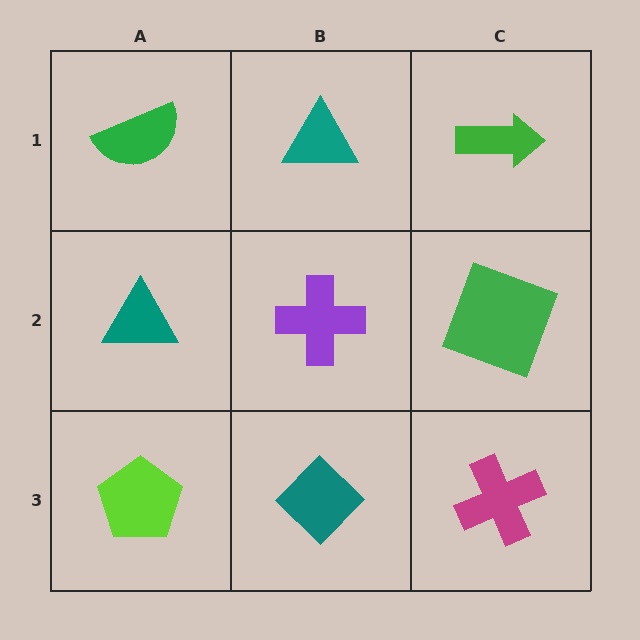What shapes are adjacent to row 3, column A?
A teal triangle (row 2, column A), a teal diamond (row 3, column B).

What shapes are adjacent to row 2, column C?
A green arrow (row 1, column C), a magenta cross (row 3, column C), a purple cross (row 2, column B).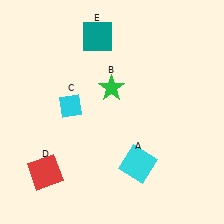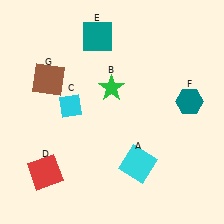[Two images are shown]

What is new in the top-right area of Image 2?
A teal hexagon (F) was added in the top-right area of Image 2.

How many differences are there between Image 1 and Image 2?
There are 2 differences between the two images.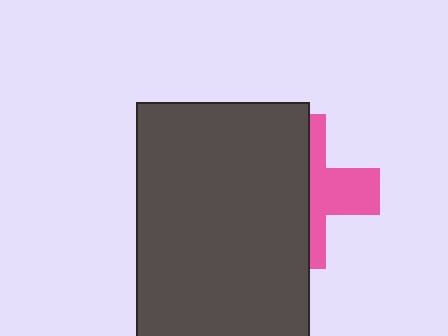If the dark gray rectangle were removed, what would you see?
You would see the complete pink cross.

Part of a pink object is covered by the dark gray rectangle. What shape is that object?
It is a cross.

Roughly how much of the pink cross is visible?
A small part of it is visible (roughly 40%).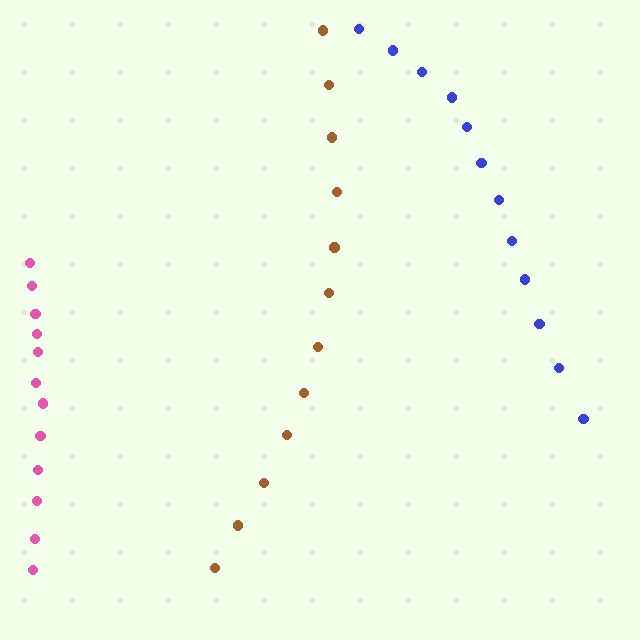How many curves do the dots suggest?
There are 3 distinct paths.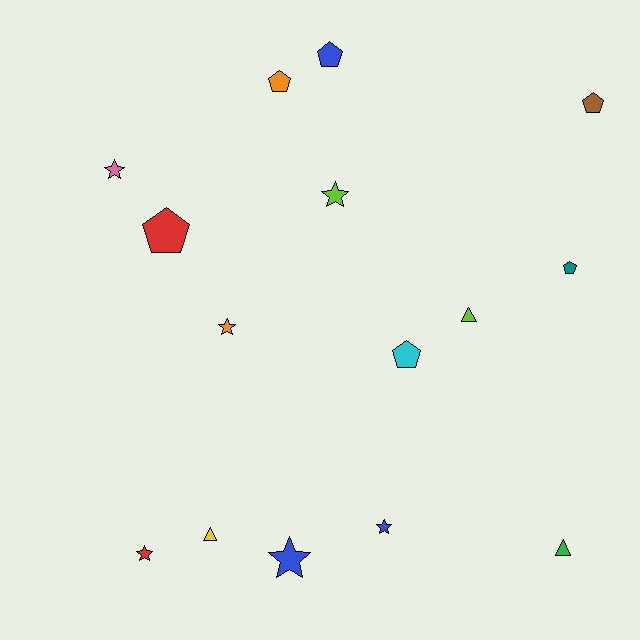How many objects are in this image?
There are 15 objects.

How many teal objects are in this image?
There is 1 teal object.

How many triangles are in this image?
There are 3 triangles.